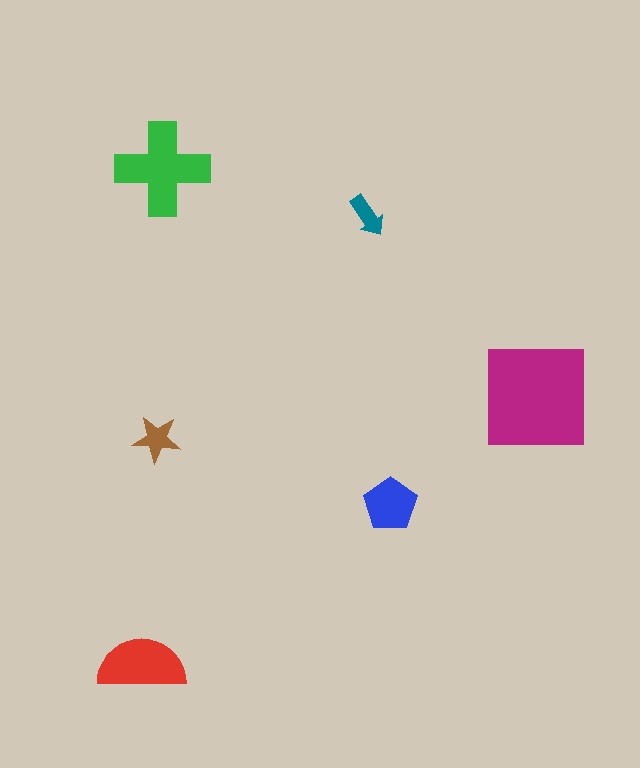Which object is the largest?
The magenta square.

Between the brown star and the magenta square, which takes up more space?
The magenta square.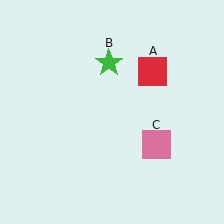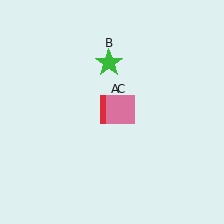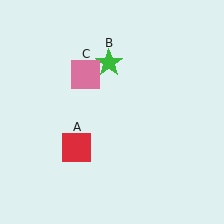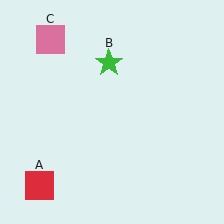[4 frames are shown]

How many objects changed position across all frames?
2 objects changed position: red square (object A), pink square (object C).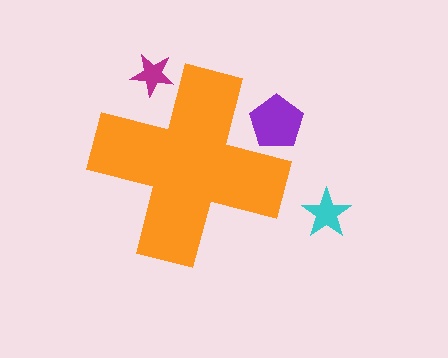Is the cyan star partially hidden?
No, the cyan star is fully visible.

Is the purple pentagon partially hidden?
Yes, the purple pentagon is partially hidden behind the orange cross.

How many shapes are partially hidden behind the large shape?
2 shapes are partially hidden.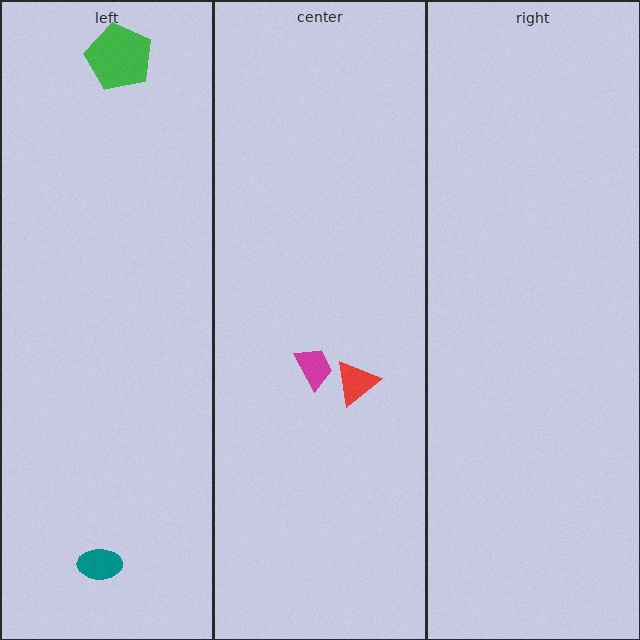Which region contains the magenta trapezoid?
The center region.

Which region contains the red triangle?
The center region.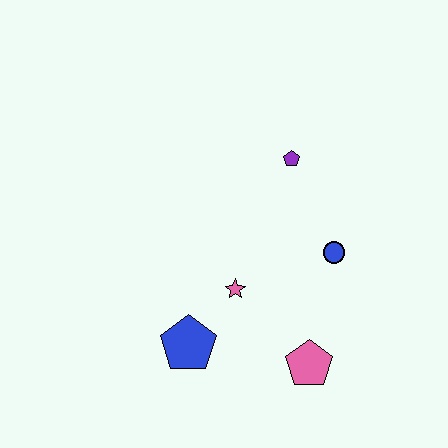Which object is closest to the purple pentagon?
The blue circle is closest to the purple pentagon.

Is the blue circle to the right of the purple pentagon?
Yes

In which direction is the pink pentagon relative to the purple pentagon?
The pink pentagon is below the purple pentagon.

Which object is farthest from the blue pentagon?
The purple pentagon is farthest from the blue pentagon.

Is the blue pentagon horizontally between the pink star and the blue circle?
No